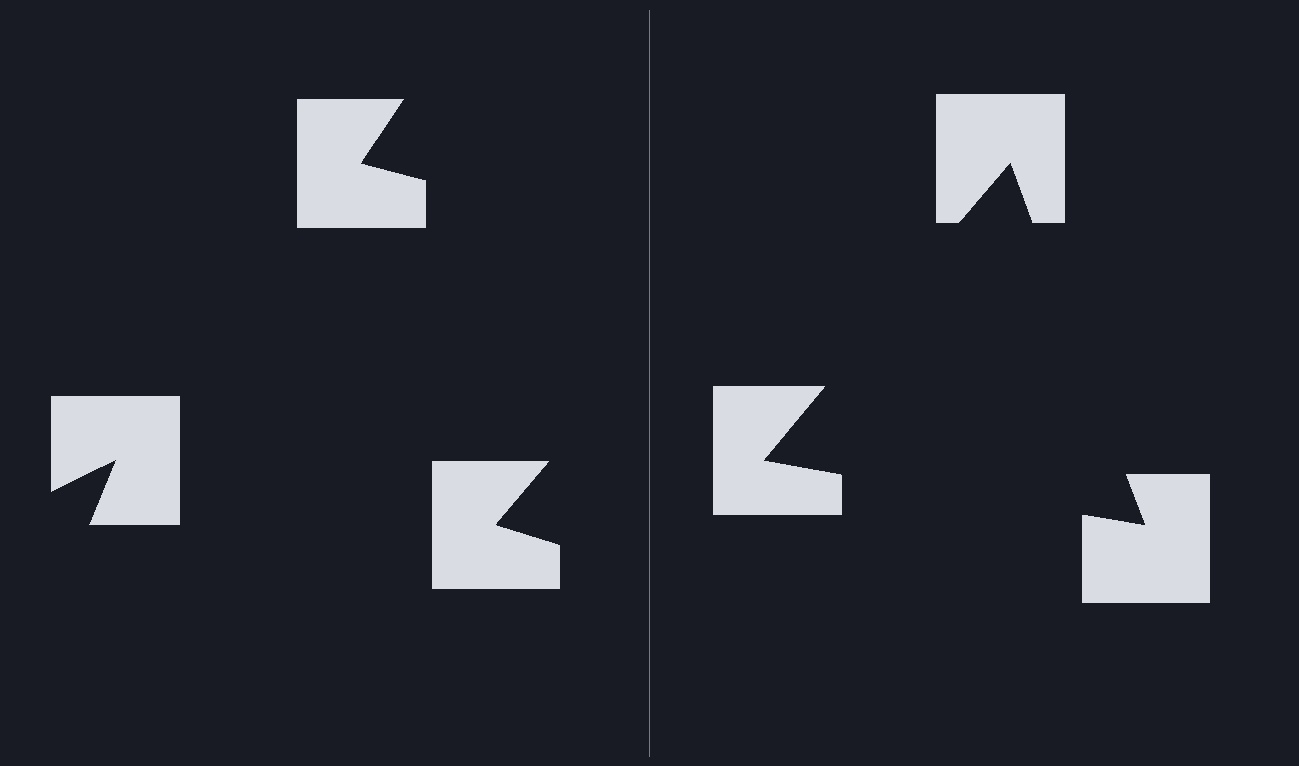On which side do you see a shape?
An illusory triangle appears on the right side. On the left side the wedge cuts are rotated, so no coherent shape forms.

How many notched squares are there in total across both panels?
6 — 3 on each side.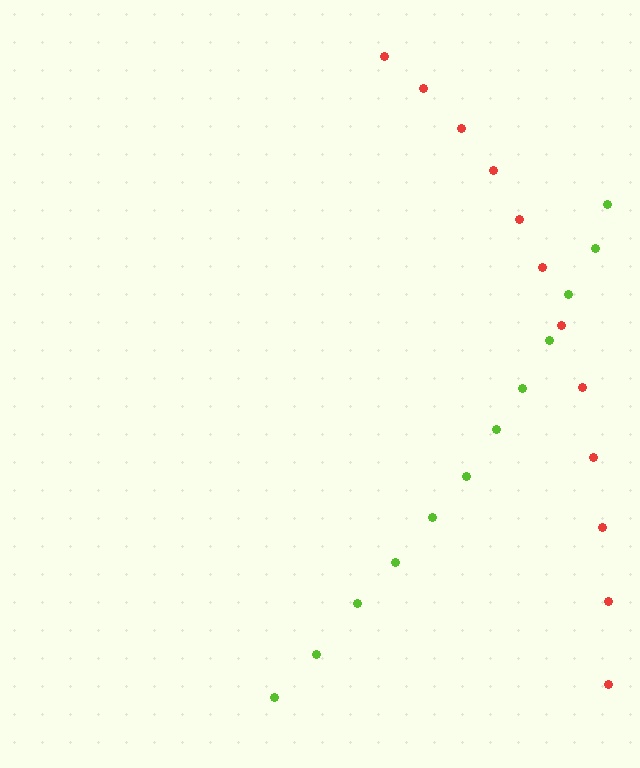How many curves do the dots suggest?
There are 2 distinct paths.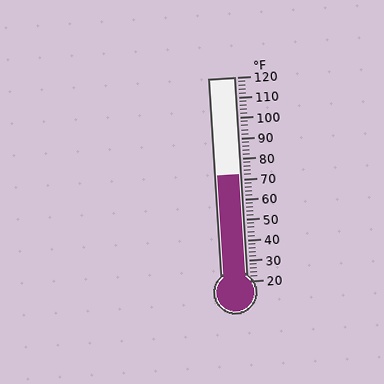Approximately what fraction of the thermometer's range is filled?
The thermometer is filled to approximately 50% of its range.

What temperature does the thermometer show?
The thermometer shows approximately 72°F.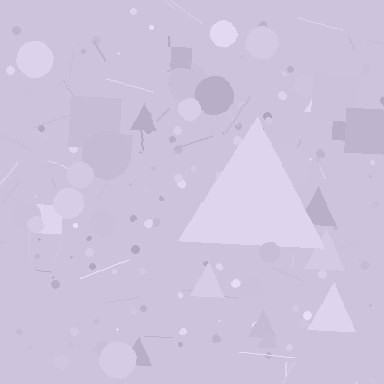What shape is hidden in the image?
A triangle is hidden in the image.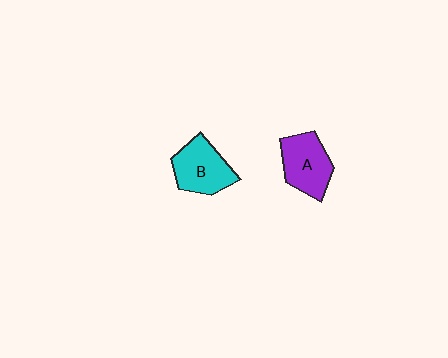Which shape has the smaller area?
Shape A (purple).